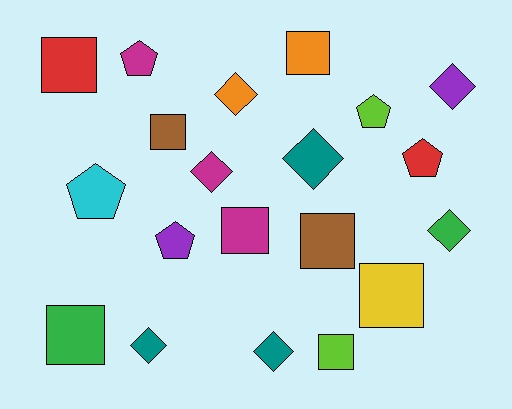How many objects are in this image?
There are 20 objects.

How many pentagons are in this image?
There are 5 pentagons.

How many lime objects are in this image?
There are 2 lime objects.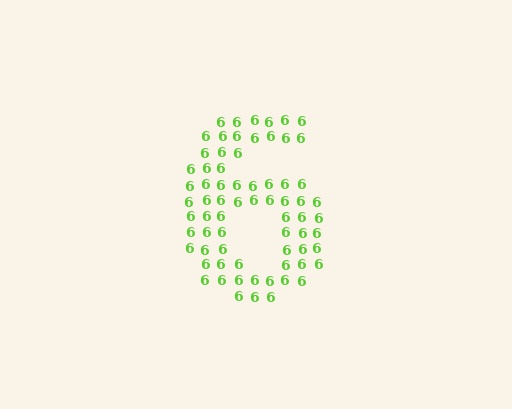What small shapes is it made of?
It is made of small digit 6's.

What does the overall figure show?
The overall figure shows the digit 6.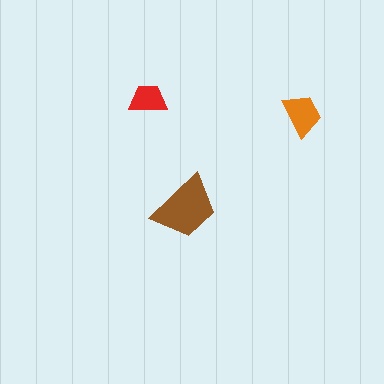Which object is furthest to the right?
The orange trapezoid is rightmost.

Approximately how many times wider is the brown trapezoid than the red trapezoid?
About 2 times wider.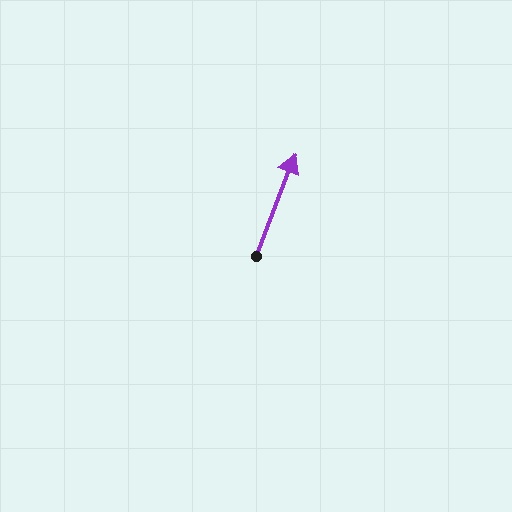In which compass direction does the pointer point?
North.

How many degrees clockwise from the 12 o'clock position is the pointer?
Approximately 21 degrees.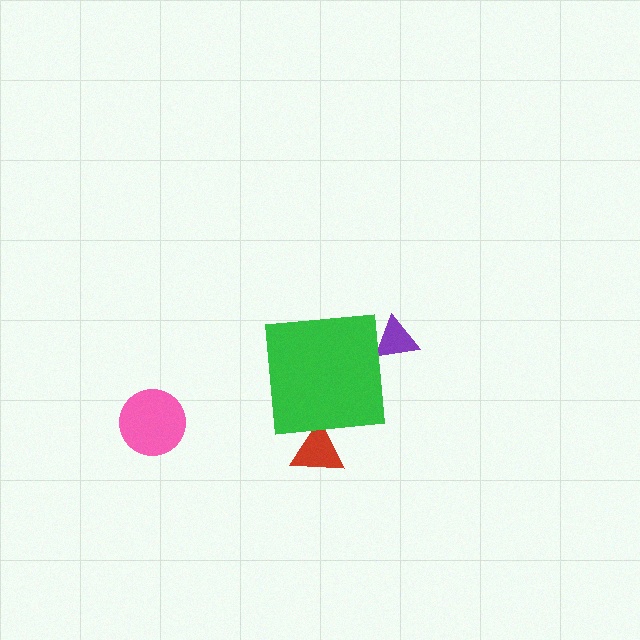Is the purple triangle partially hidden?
Yes, the purple triangle is partially hidden behind the green square.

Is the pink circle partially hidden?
No, the pink circle is fully visible.